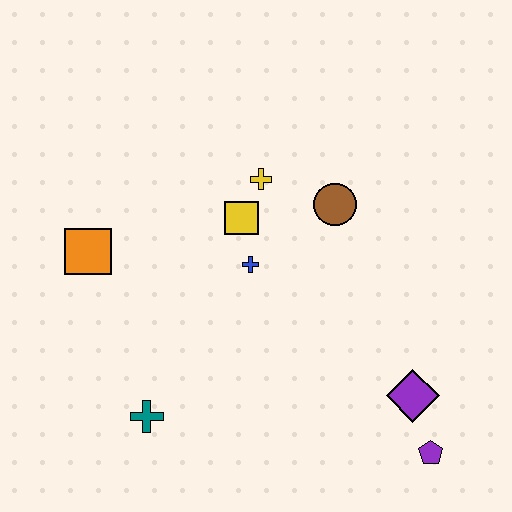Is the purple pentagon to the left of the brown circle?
No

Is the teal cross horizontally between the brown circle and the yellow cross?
No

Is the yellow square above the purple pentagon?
Yes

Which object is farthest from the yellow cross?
The purple pentagon is farthest from the yellow cross.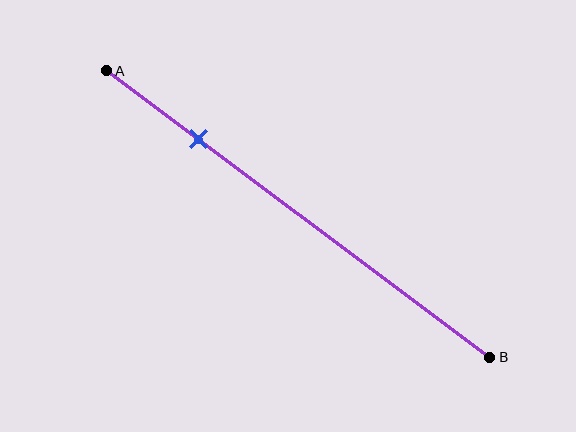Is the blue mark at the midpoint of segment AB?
No, the mark is at about 25% from A, not at the 50% midpoint.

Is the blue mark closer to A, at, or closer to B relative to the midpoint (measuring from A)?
The blue mark is closer to point A than the midpoint of segment AB.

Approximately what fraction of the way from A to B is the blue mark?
The blue mark is approximately 25% of the way from A to B.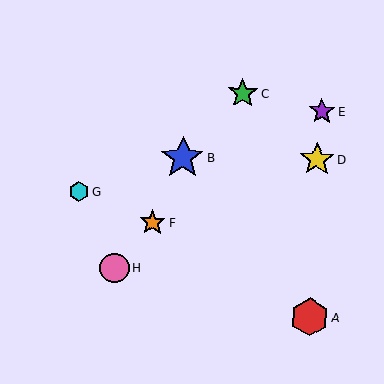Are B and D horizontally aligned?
Yes, both are at y≈158.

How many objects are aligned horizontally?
2 objects (B, D) are aligned horizontally.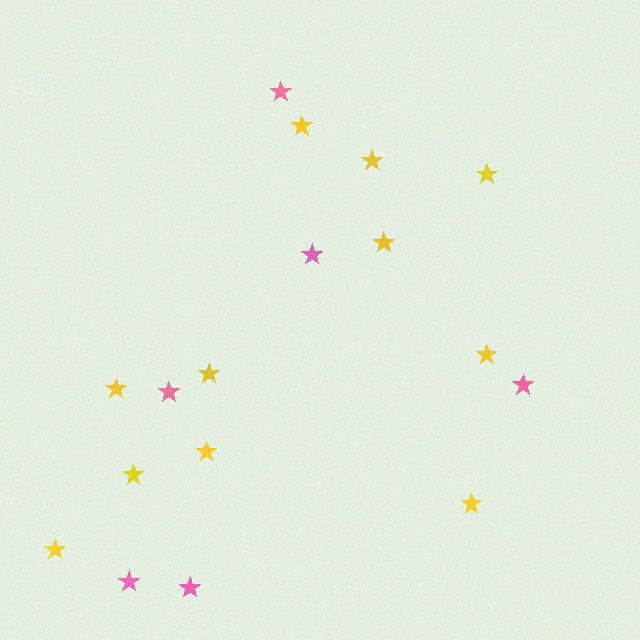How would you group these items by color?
There are 2 groups: one group of yellow stars (11) and one group of pink stars (6).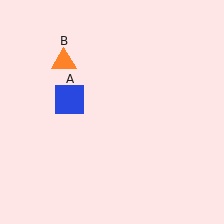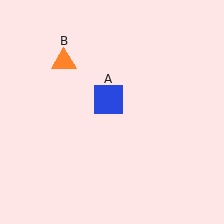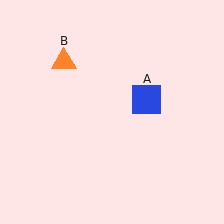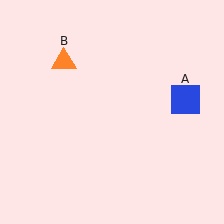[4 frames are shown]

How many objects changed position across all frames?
1 object changed position: blue square (object A).